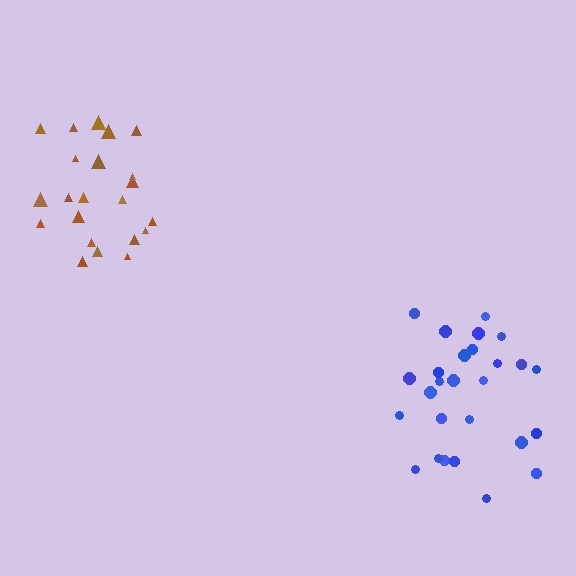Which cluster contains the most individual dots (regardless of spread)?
Blue (27).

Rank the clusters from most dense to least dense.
blue, brown.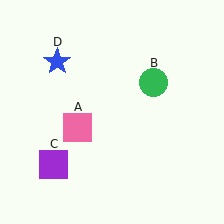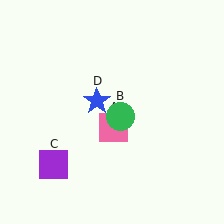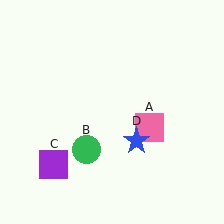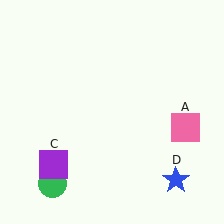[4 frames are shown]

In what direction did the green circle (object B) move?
The green circle (object B) moved down and to the left.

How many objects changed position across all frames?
3 objects changed position: pink square (object A), green circle (object B), blue star (object D).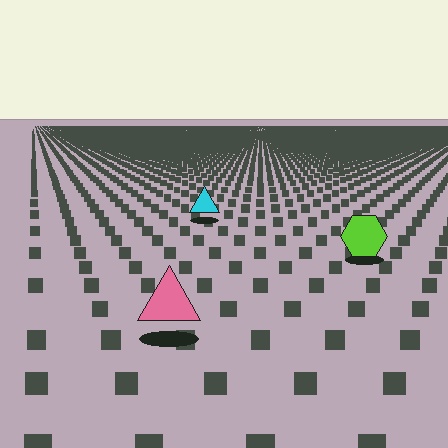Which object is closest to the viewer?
The pink triangle is closest. The texture marks near it are larger and more spread out.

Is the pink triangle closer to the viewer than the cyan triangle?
Yes. The pink triangle is closer — you can tell from the texture gradient: the ground texture is coarser near it.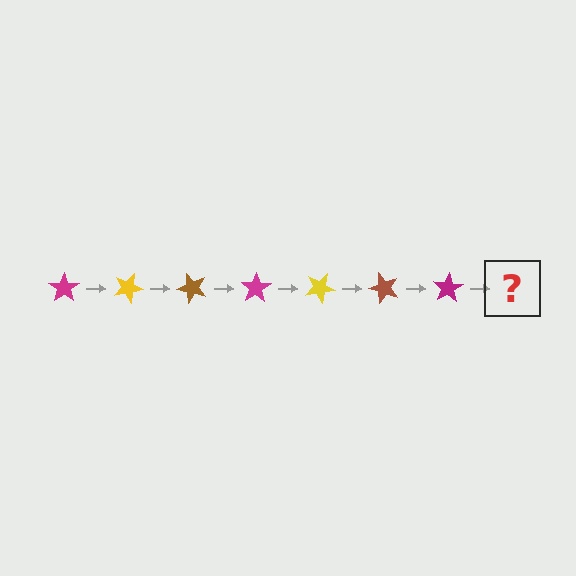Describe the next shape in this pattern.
It should be a yellow star, rotated 175 degrees from the start.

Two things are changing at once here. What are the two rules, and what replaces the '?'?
The two rules are that it rotates 25 degrees each step and the color cycles through magenta, yellow, and brown. The '?' should be a yellow star, rotated 175 degrees from the start.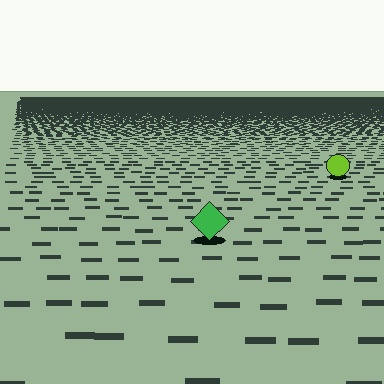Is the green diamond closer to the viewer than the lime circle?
Yes. The green diamond is closer — you can tell from the texture gradient: the ground texture is coarser near it.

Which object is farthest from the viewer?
The lime circle is farthest from the viewer. It appears smaller and the ground texture around it is denser.